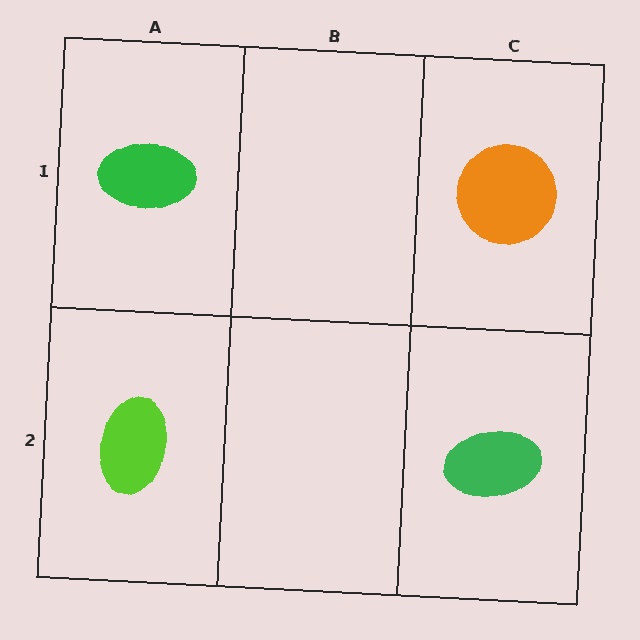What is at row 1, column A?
A green ellipse.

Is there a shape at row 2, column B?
No, that cell is empty.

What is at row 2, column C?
A green ellipse.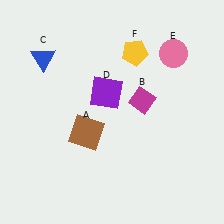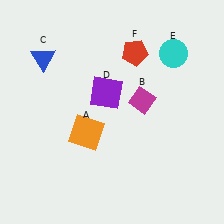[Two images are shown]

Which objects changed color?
A changed from brown to orange. E changed from pink to cyan. F changed from yellow to red.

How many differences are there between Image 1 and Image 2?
There are 3 differences between the two images.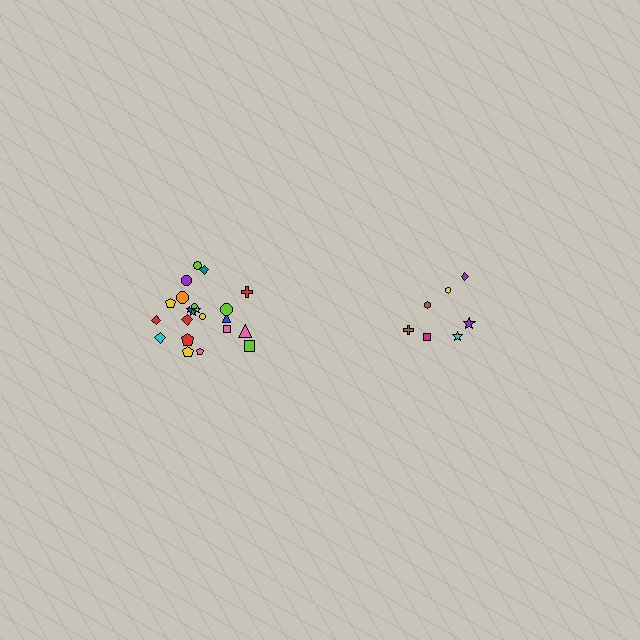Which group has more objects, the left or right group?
The left group.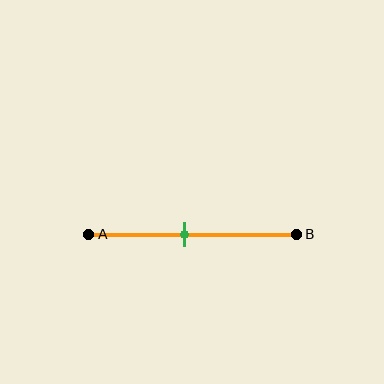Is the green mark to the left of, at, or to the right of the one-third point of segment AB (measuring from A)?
The green mark is to the right of the one-third point of segment AB.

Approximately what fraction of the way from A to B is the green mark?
The green mark is approximately 45% of the way from A to B.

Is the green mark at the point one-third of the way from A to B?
No, the mark is at about 45% from A, not at the 33% one-third point.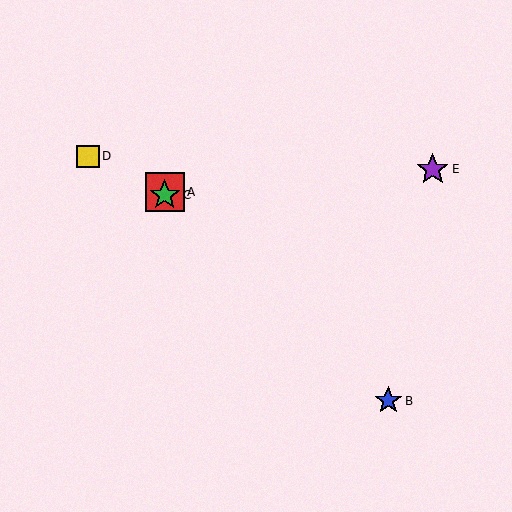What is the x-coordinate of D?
Object D is at x≈88.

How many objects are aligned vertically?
2 objects (A, C) are aligned vertically.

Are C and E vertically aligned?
No, C is at x≈165 and E is at x≈433.